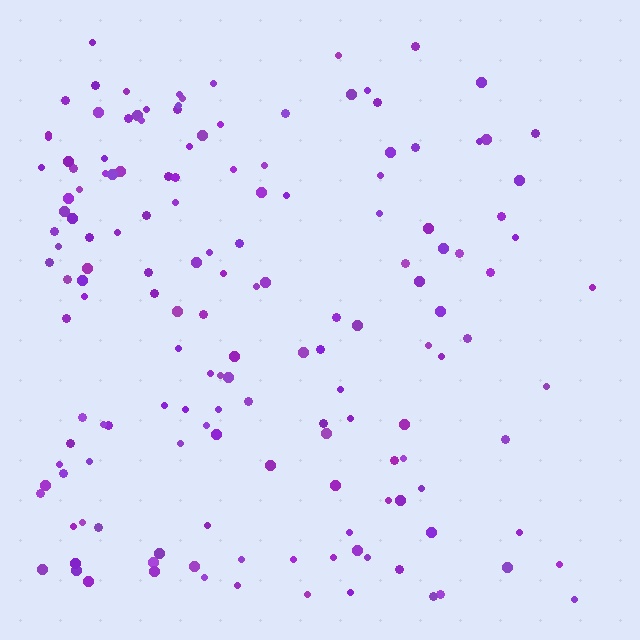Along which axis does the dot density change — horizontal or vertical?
Horizontal.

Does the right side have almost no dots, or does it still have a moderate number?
Still a moderate number, just noticeably fewer than the left.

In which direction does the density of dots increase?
From right to left, with the left side densest.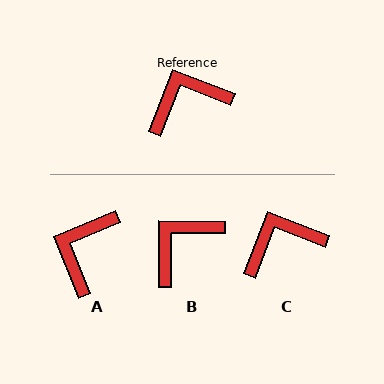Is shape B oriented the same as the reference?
No, it is off by about 21 degrees.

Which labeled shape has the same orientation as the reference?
C.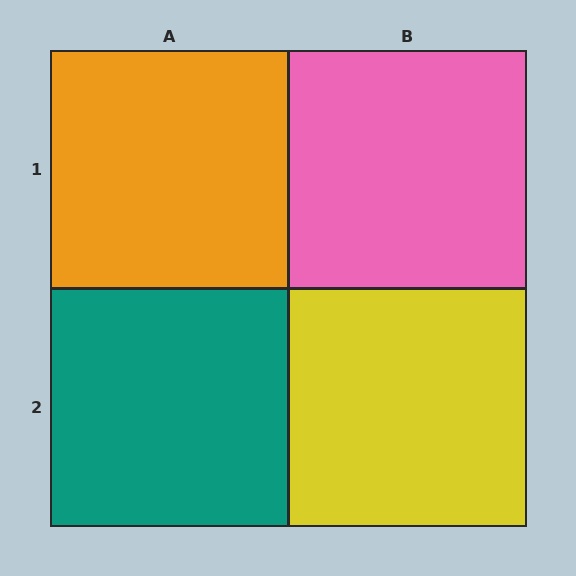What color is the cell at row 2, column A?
Teal.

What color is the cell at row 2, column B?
Yellow.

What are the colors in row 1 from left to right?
Orange, pink.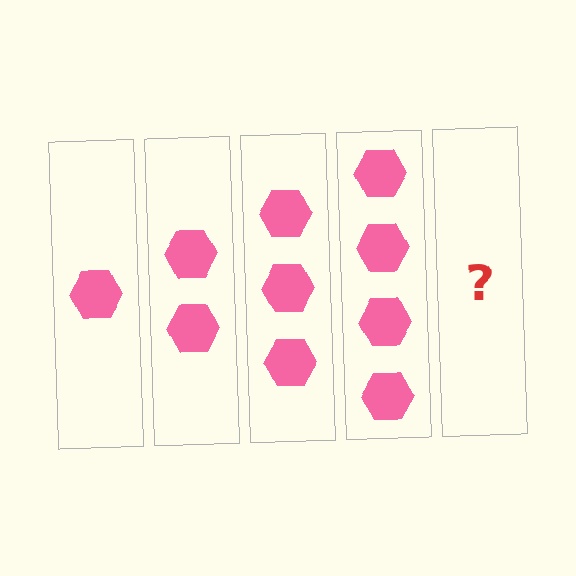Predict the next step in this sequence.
The next step is 5 hexagons.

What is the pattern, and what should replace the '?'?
The pattern is that each step adds one more hexagon. The '?' should be 5 hexagons.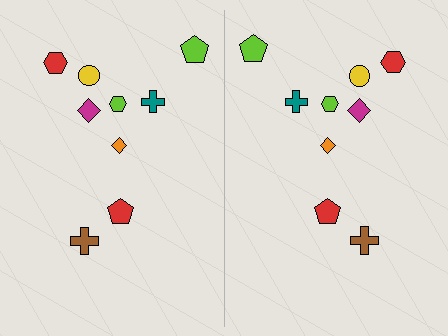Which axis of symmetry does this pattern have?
The pattern has a vertical axis of symmetry running through the center of the image.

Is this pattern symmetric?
Yes, this pattern has bilateral (reflection) symmetry.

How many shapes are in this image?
There are 18 shapes in this image.